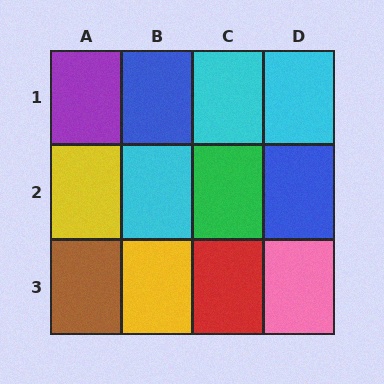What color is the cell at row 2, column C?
Green.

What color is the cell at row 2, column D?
Blue.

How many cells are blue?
2 cells are blue.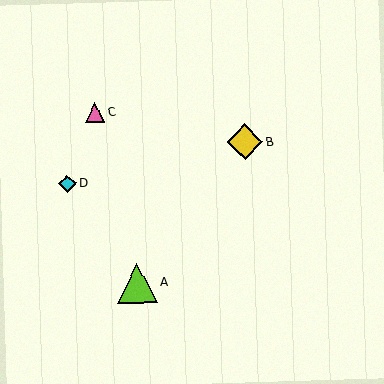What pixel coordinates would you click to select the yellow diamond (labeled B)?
Click at (245, 142) to select the yellow diamond B.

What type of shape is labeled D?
Shape D is a cyan diamond.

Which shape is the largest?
The lime triangle (labeled A) is the largest.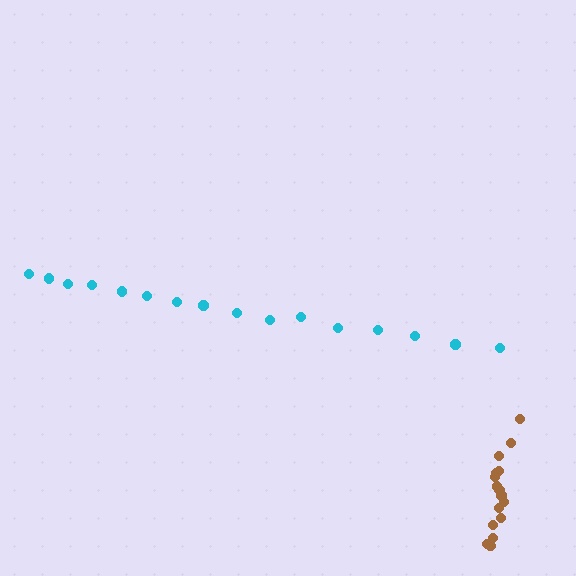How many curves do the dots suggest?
There are 2 distinct paths.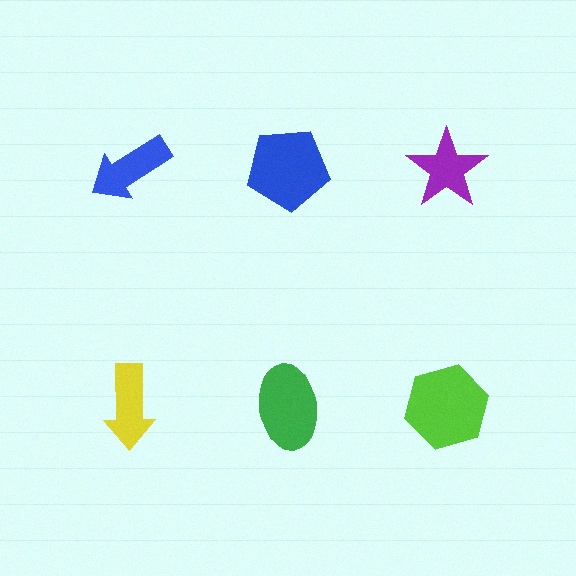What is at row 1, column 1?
A blue arrow.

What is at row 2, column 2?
A green ellipse.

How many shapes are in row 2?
3 shapes.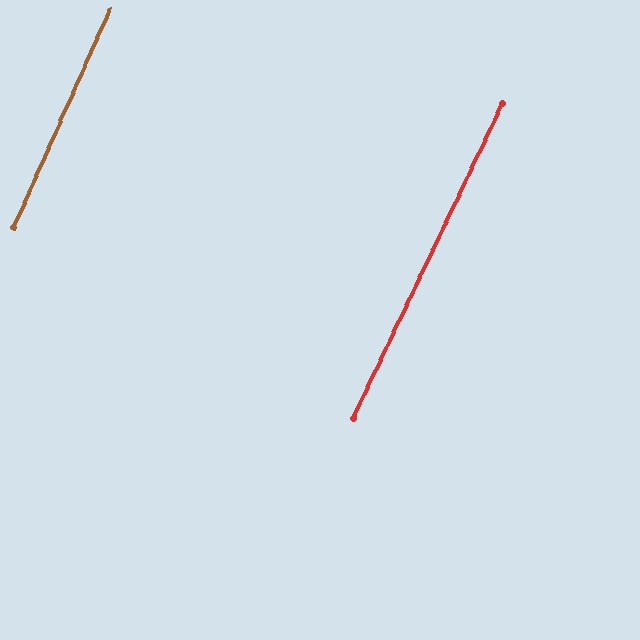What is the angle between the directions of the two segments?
Approximately 2 degrees.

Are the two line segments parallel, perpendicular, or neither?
Parallel — their directions differ by only 1.7°.